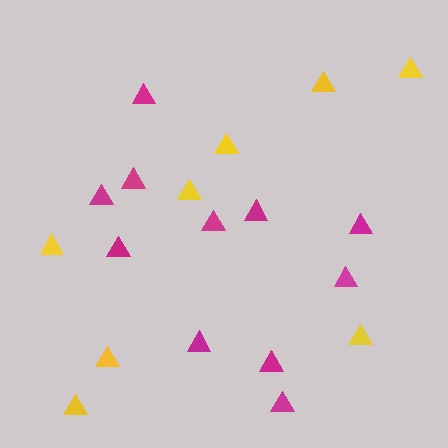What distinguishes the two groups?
There are 2 groups: one group of yellow triangles (8) and one group of magenta triangles (11).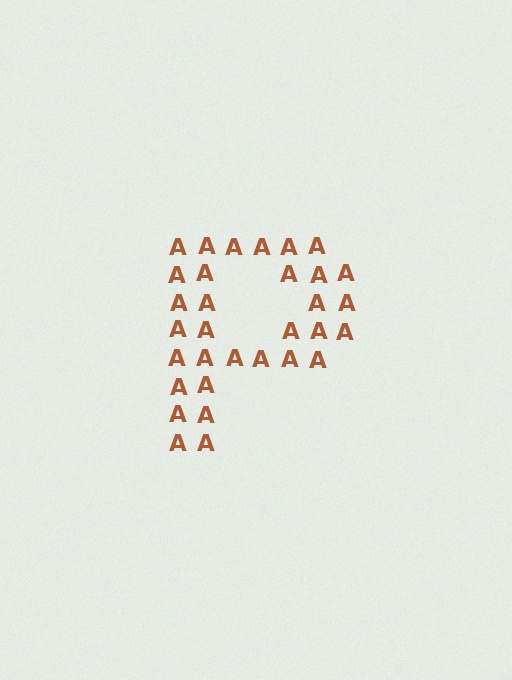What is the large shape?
The large shape is the letter P.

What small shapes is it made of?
It is made of small letter A's.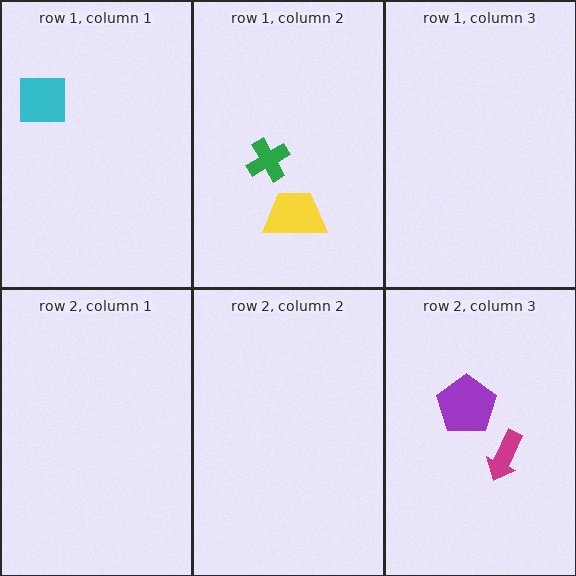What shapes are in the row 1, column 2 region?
The green cross, the yellow trapezoid.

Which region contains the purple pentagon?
The row 2, column 3 region.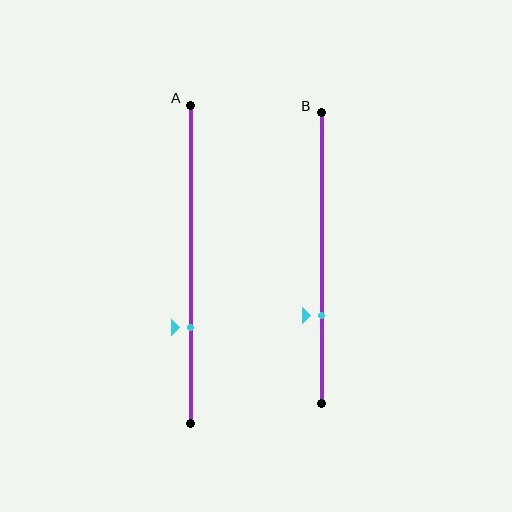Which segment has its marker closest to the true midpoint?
Segment A has its marker closest to the true midpoint.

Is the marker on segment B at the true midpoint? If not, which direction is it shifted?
No, the marker on segment B is shifted downward by about 20% of the segment length.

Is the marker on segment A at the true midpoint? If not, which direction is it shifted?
No, the marker on segment A is shifted downward by about 20% of the segment length.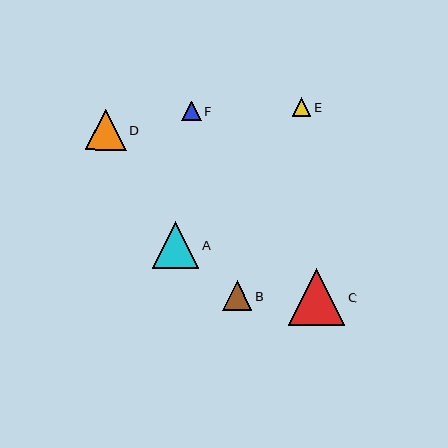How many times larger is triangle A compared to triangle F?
Triangle A is approximately 2.4 times the size of triangle F.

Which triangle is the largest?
Triangle C is the largest with a size of approximately 57 pixels.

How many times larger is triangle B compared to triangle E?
Triangle B is approximately 1.6 times the size of triangle E.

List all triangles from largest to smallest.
From largest to smallest: C, A, D, B, F, E.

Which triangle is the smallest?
Triangle E is the smallest with a size of approximately 18 pixels.